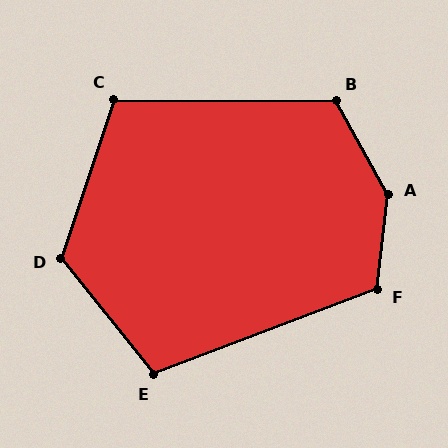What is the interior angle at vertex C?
Approximately 108 degrees (obtuse).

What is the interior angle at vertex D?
Approximately 123 degrees (obtuse).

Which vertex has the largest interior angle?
A, at approximately 145 degrees.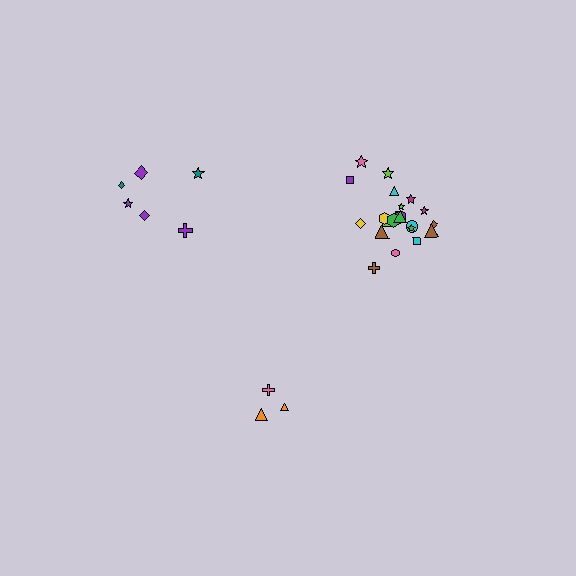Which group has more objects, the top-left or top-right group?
The top-right group.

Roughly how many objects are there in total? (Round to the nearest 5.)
Roughly 30 objects in total.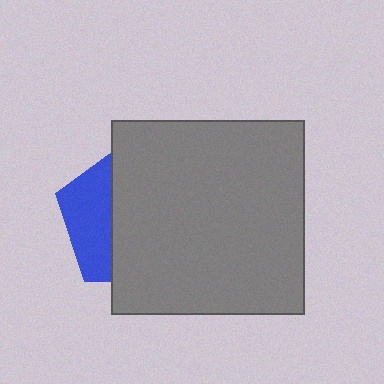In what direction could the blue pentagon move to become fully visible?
The blue pentagon could move left. That would shift it out from behind the gray square entirely.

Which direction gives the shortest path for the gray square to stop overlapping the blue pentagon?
Moving right gives the shortest separation.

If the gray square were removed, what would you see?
You would see the complete blue pentagon.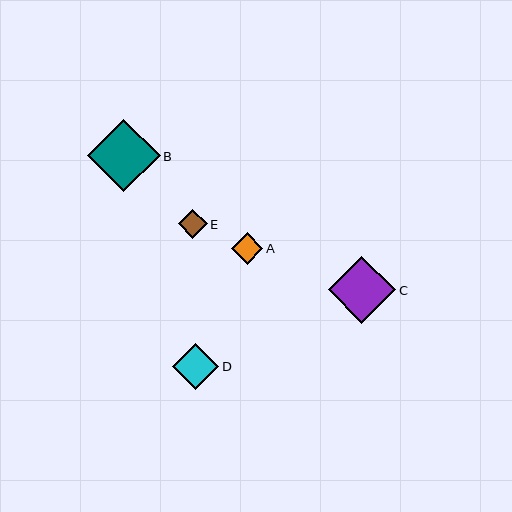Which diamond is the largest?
Diamond B is the largest with a size of approximately 73 pixels.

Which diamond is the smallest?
Diamond E is the smallest with a size of approximately 29 pixels.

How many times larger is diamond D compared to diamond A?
Diamond D is approximately 1.4 times the size of diamond A.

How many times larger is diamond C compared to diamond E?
Diamond C is approximately 2.3 times the size of diamond E.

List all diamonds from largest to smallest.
From largest to smallest: B, C, D, A, E.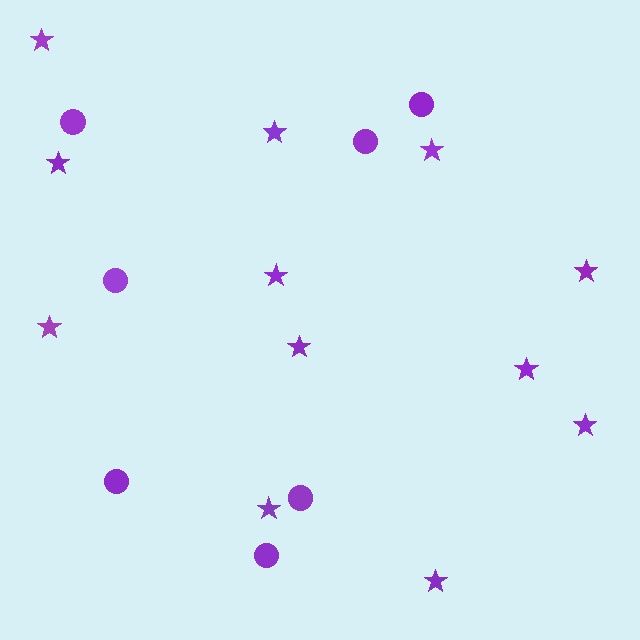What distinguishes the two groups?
There are 2 groups: one group of stars (12) and one group of circles (7).